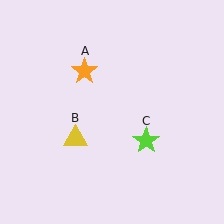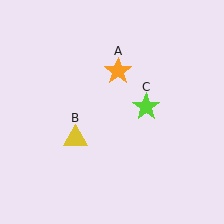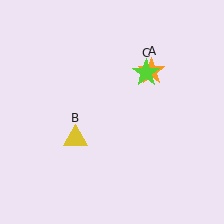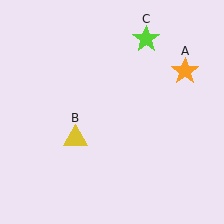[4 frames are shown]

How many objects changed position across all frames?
2 objects changed position: orange star (object A), lime star (object C).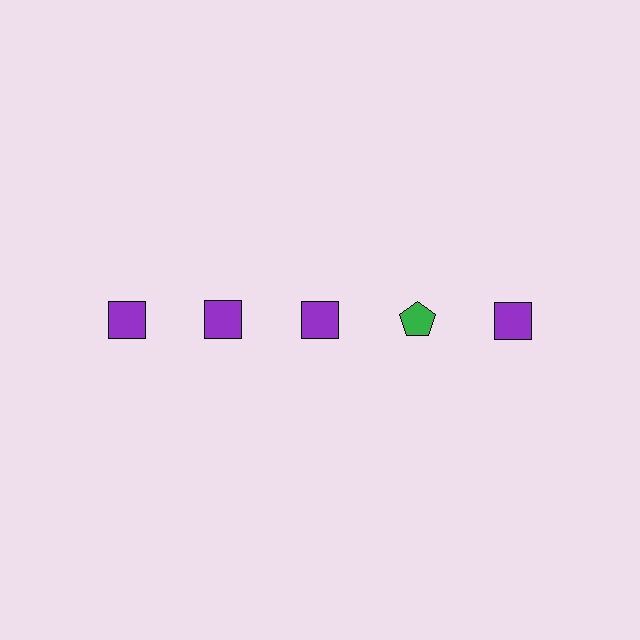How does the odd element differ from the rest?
It differs in both color (green instead of purple) and shape (pentagon instead of square).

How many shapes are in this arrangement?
There are 5 shapes arranged in a grid pattern.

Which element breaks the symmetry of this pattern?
The green pentagon in the top row, second from right column breaks the symmetry. All other shapes are purple squares.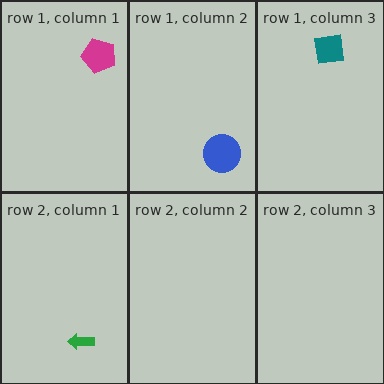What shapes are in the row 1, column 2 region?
The blue circle.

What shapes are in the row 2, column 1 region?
The green arrow.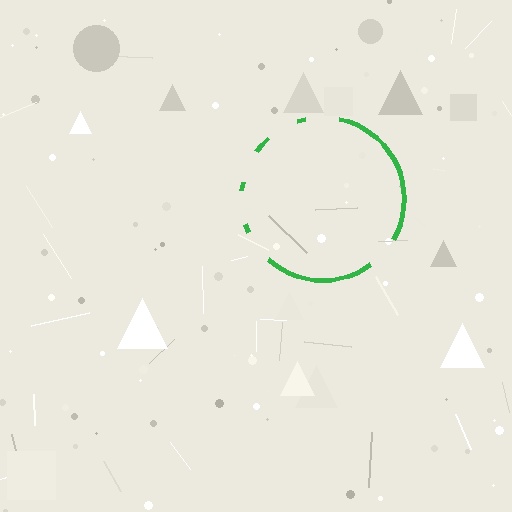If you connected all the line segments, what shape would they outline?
They would outline a circle.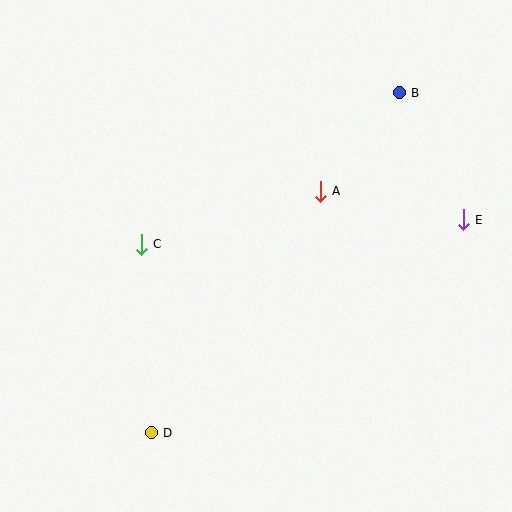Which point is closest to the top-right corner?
Point B is closest to the top-right corner.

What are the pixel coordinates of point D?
Point D is at (151, 433).